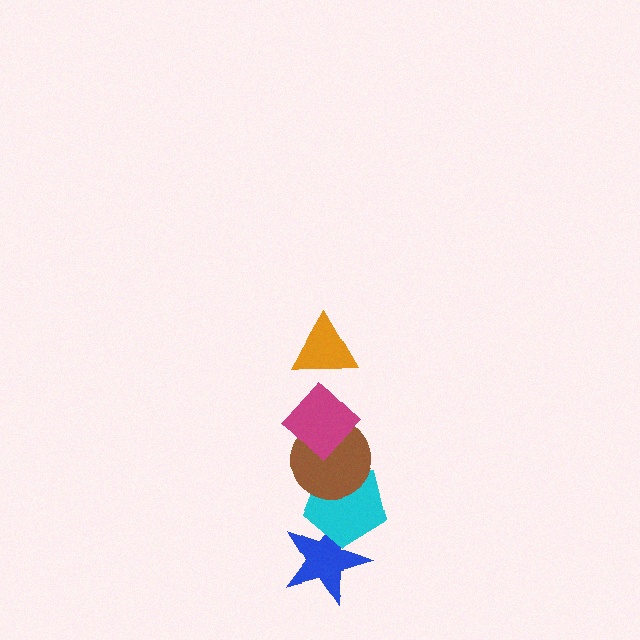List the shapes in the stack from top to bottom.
From top to bottom: the orange triangle, the magenta diamond, the brown circle, the cyan pentagon, the blue star.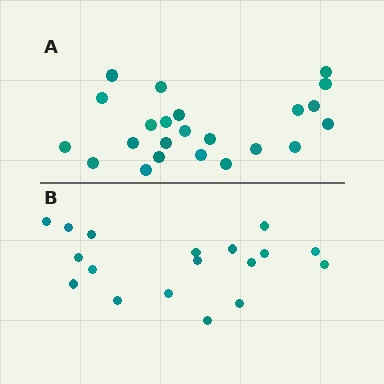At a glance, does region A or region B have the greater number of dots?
Region A (the top region) has more dots.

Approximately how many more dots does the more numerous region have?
Region A has about 5 more dots than region B.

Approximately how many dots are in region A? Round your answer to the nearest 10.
About 20 dots. (The exact count is 23, which rounds to 20.)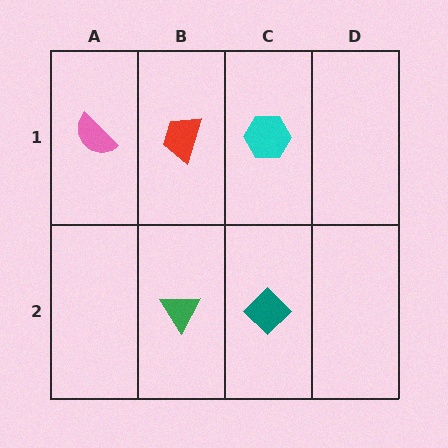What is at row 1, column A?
A pink semicircle.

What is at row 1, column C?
A cyan hexagon.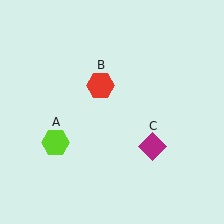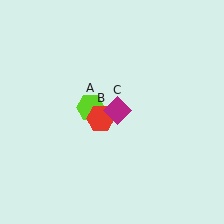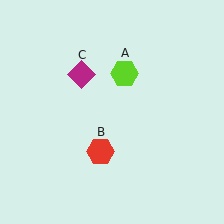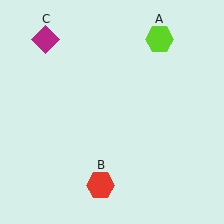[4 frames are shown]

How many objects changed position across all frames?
3 objects changed position: lime hexagon (object A), red hexagon (object B), magenta diamond (object C).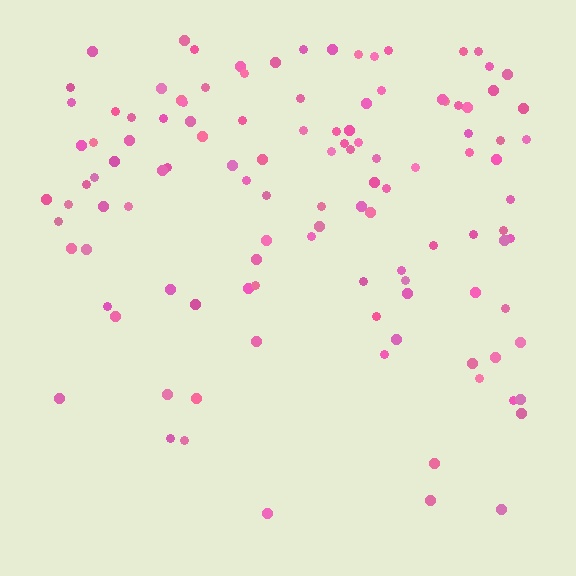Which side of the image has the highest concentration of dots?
The top.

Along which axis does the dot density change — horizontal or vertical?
Vertical.